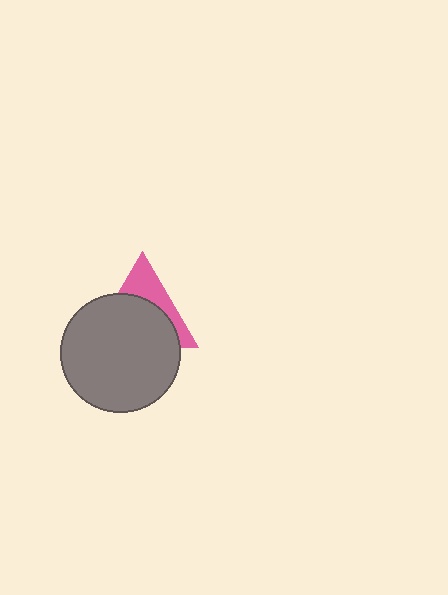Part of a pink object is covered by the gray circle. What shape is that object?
It is a triangle.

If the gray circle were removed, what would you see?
You would see the complete pink triangle.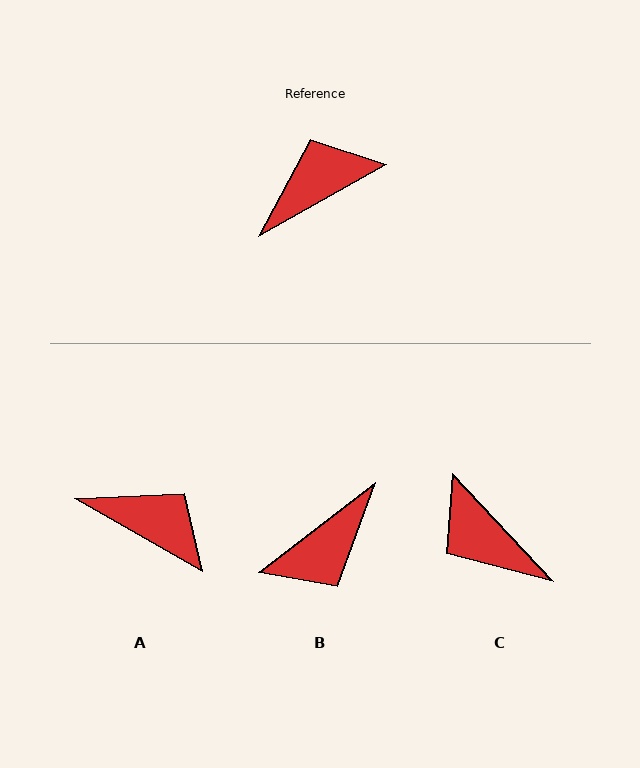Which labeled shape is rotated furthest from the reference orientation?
B, about 172 degrees away.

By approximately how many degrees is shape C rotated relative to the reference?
Approximately 104 degrees counter-clockwise.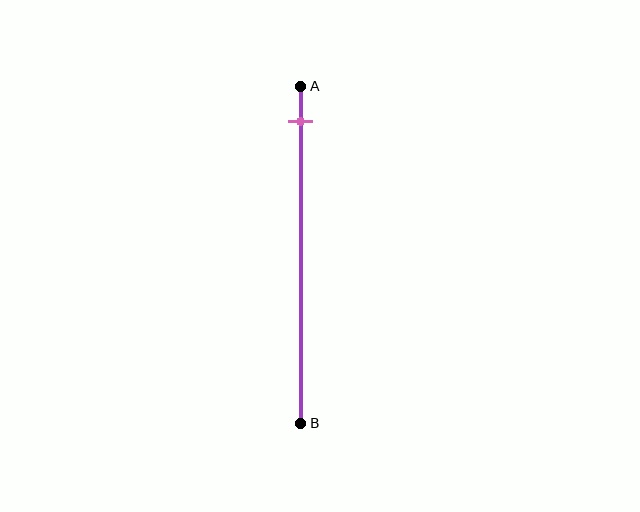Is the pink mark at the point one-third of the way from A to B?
No, the mark is at about 10% from A, not at the 33% one-third point.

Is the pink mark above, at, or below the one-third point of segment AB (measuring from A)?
The pink mark is above the one-third point of segment AB.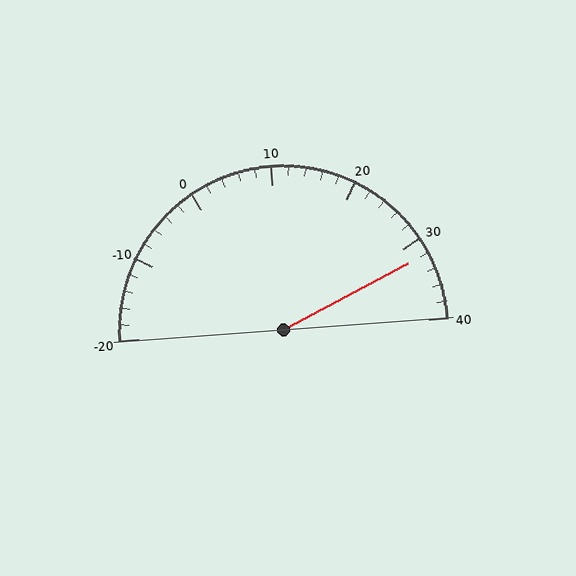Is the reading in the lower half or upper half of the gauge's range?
The reading is in the upper half of the range (-20 to 40).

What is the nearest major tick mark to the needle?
The nearest major tick mark is 30.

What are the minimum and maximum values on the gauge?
The gauge ranges from -20 to 40.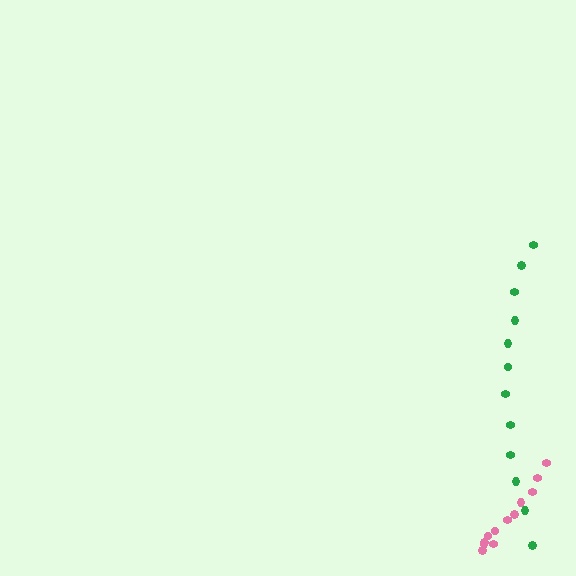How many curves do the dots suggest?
There are 2 distinct paths.